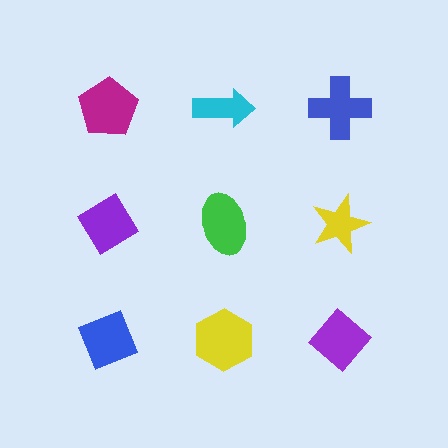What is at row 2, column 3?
A yellow star.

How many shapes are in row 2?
3 shapes.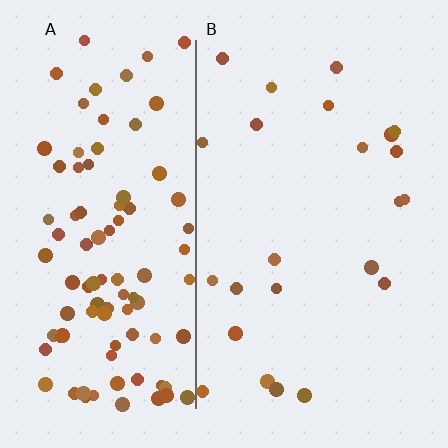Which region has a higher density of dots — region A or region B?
A (the left).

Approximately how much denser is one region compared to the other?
Approximately 4.2× — region A over region B.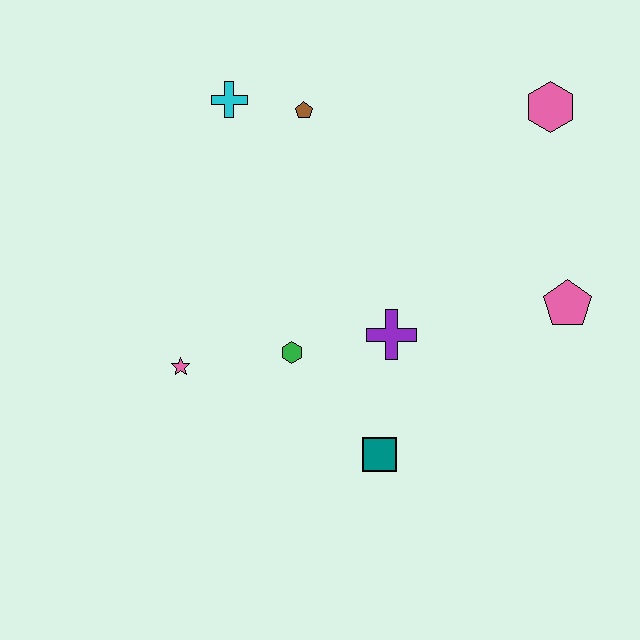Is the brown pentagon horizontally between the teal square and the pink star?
Yes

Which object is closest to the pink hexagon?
The pink pentagon is closest to the pink hexagon.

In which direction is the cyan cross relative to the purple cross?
The cyan cross is above the purple cross.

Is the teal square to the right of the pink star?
Yes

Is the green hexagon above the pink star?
Yes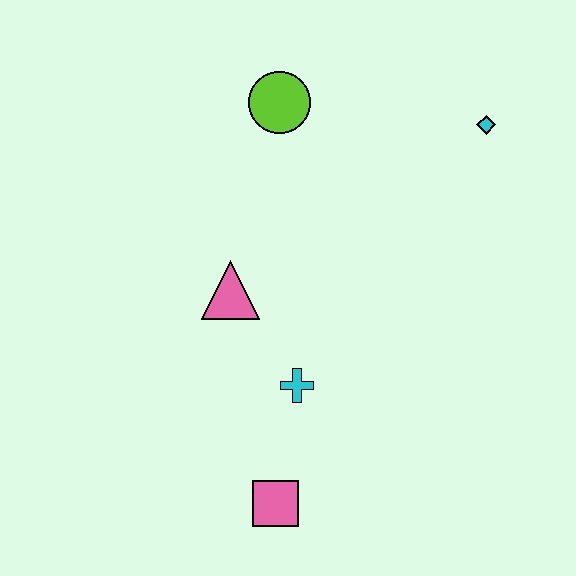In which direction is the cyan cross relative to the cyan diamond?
The cyan cross is below the cyan diamond.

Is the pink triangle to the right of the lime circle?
No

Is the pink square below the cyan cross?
Yes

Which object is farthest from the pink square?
The cyan diamond is farthest from the pink square.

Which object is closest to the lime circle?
The pink triangle is closest to the lime circle.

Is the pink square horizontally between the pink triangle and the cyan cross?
Yes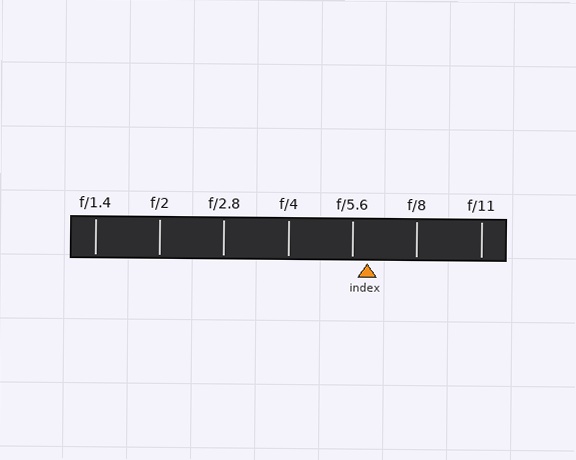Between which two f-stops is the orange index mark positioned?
The index mark is between f/5.6 and f/8.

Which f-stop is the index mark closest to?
The index mark is closest to f/5.6.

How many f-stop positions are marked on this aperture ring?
There are 7 f-stop positions marked.